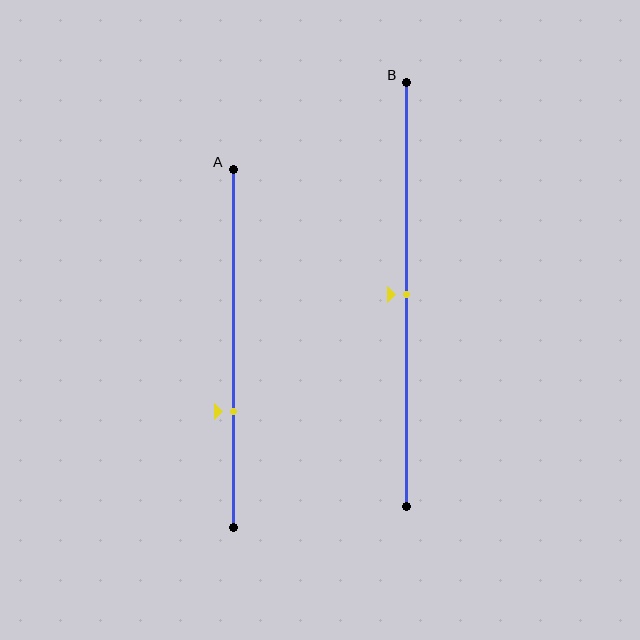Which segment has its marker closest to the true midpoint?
Segment B has its marker closest to the true midpoint.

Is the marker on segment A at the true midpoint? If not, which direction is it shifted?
No, the marker on segment A is shifted downward by about 18% of the segment length.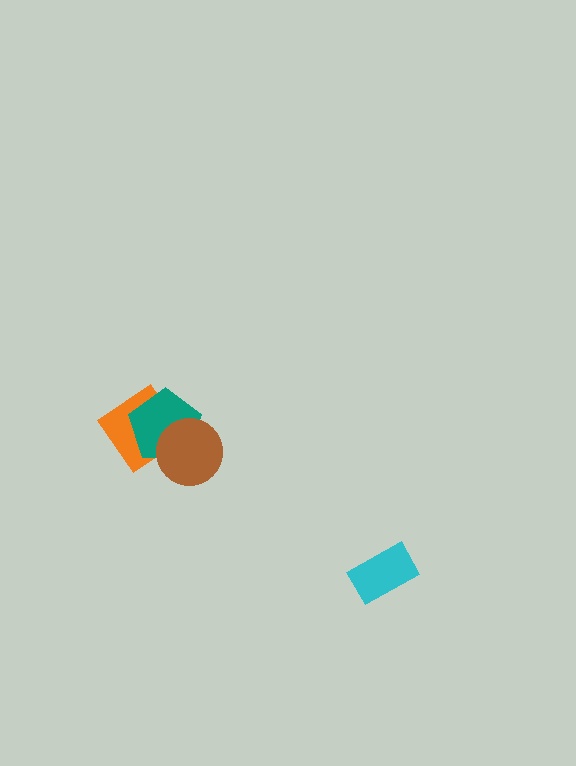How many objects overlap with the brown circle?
2 objects overlap with the brown circle.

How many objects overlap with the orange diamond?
2 objects overlap with the orange diamond.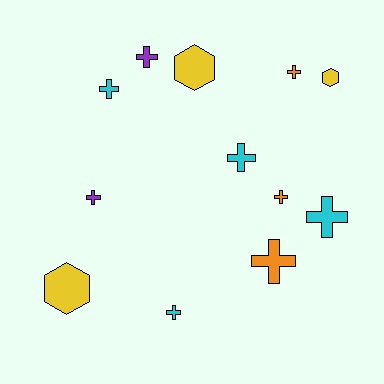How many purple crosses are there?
There are 2 purple crosses.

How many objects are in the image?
There are 12 objects.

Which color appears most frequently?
Cyan, with 4 objects.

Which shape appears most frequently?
Cross, with 9 objects.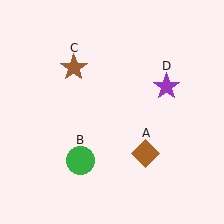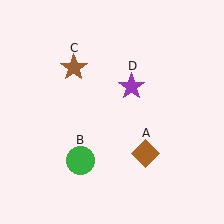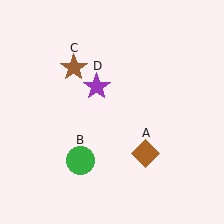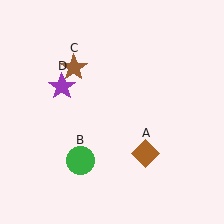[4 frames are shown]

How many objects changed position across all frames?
1 object changed position: purple star (object D).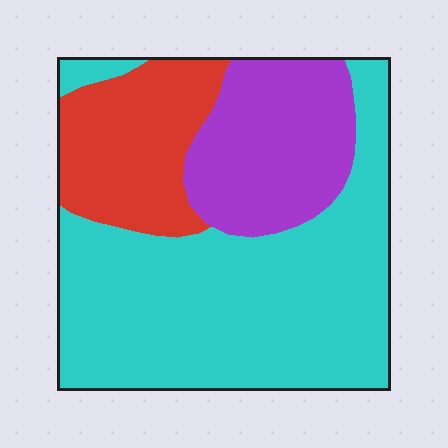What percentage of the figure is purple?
Purple takes up about one fifth (1/5) of the figure.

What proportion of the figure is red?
Red covers roughly 20% of the figure.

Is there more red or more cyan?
Cyan.